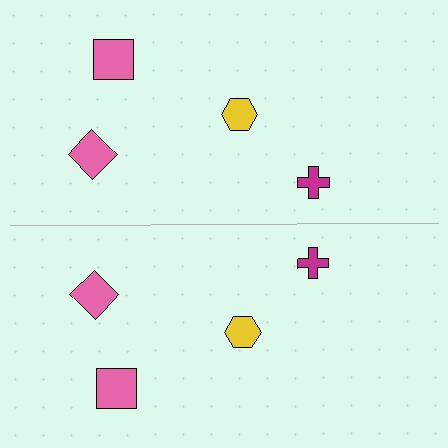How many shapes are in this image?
There are 8 shapes in this image.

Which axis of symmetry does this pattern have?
The pattern has a horizontal axis of symmetry running through the center of the image.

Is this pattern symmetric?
Yes, this pattern has bilateral (reflection) symmetry.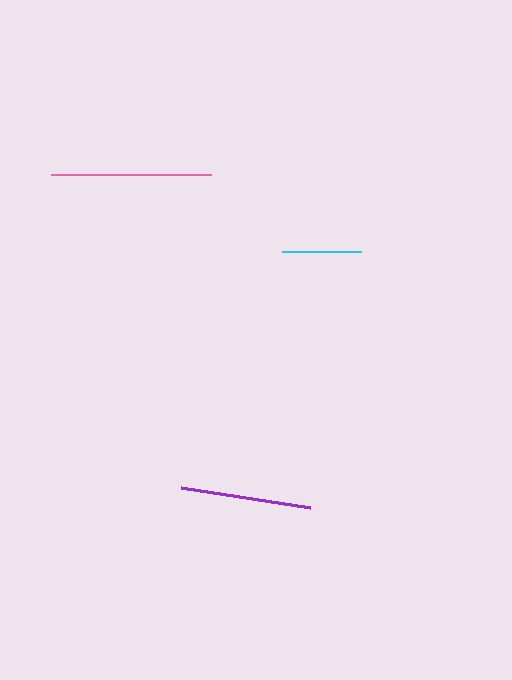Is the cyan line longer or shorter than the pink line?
The pink line is longer than the cyan line.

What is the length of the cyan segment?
The cyan segment is approximately 79 pixels long.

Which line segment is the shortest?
The cyan line is the shortest at approximately 79 pixels.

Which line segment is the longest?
The pink line is the longest at approximately 160 pixels.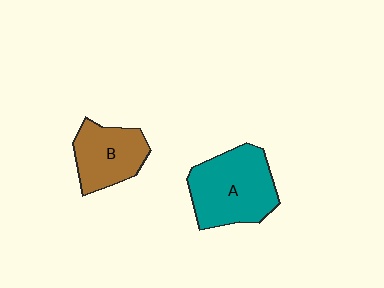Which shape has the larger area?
Shape A (teal).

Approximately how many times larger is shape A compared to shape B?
Approximately 1.4 times.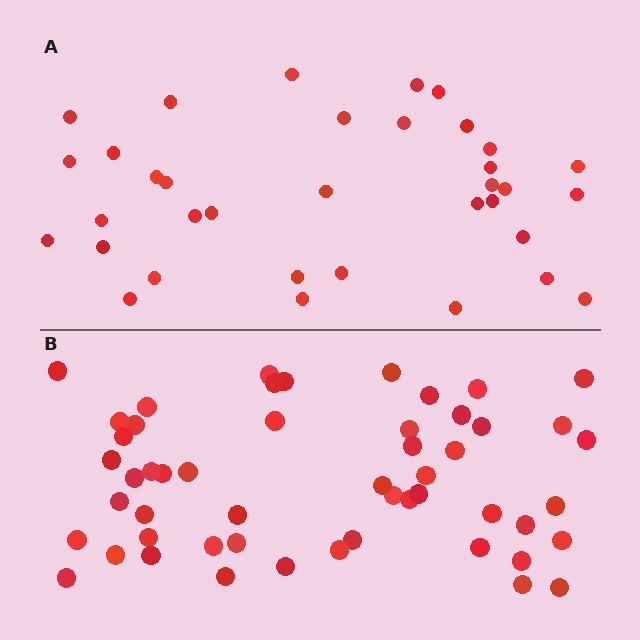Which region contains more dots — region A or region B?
Region B (the bottom region) has more dots.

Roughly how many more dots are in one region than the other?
Region B has approximately 15 more dots than region A.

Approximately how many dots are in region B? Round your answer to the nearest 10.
About 50 dots. (The exact count is 52, which rounds to 50.)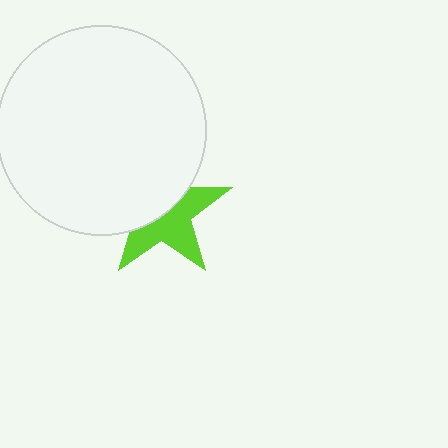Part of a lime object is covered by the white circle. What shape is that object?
It is a star.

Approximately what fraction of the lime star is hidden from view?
Roughly 48% of the lime star is hidden behind the white circle.